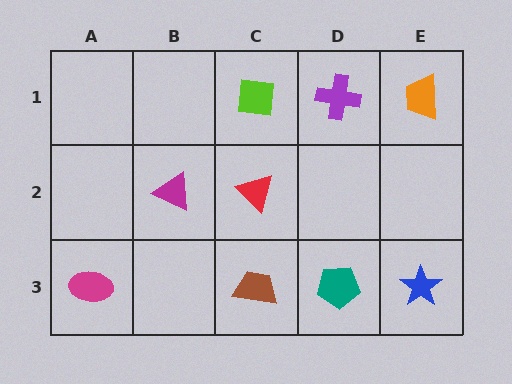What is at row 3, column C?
A brown trapezoid.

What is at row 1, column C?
A lime square.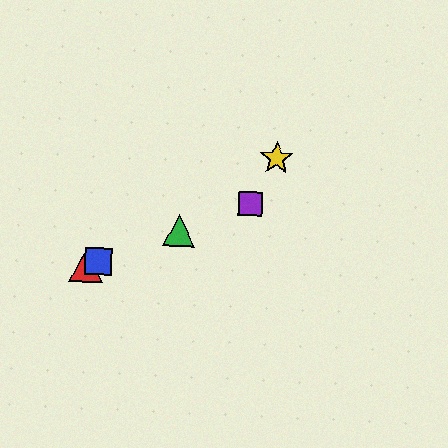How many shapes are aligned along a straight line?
4 shapes (the red triangle, the blue square, the green triangle, the purple square) are aligned along a straight line.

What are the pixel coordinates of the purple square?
The purple square is at (251, 204).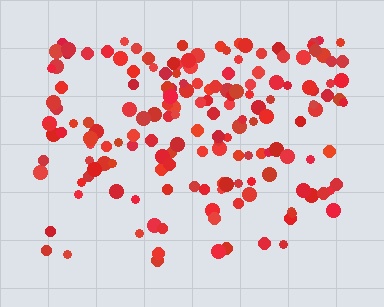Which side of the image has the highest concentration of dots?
The top.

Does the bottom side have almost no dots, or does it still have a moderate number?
Still a moderate number, just noticeably fewer than the top.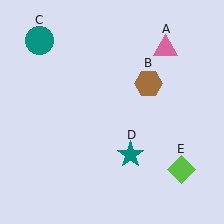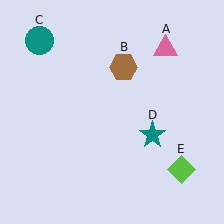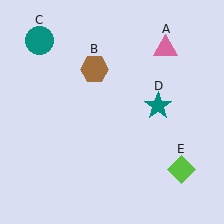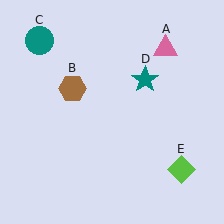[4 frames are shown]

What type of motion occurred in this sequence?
The brown hexagon (object B), teal star (object D) rotated counterclockwise around the center of the scene.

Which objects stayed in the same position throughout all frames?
Pink triangle (object A) and teal circle (object C) and lime diamond (object E) remained stationary.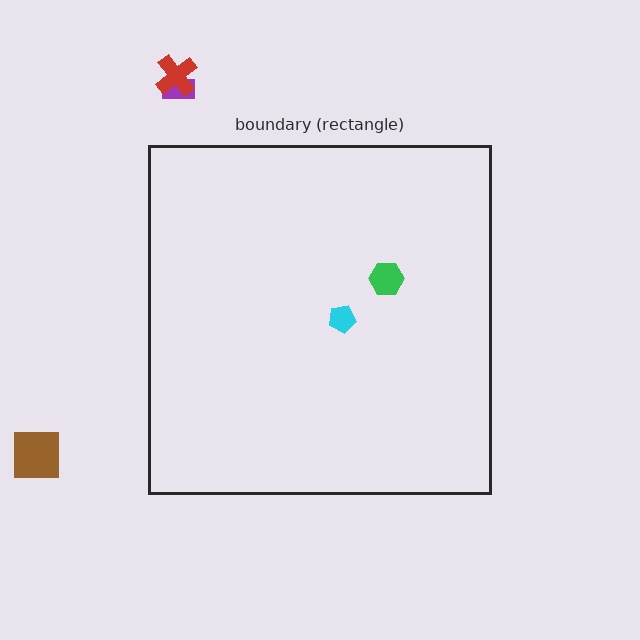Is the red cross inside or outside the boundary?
Outside.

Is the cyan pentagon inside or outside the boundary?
Inside.